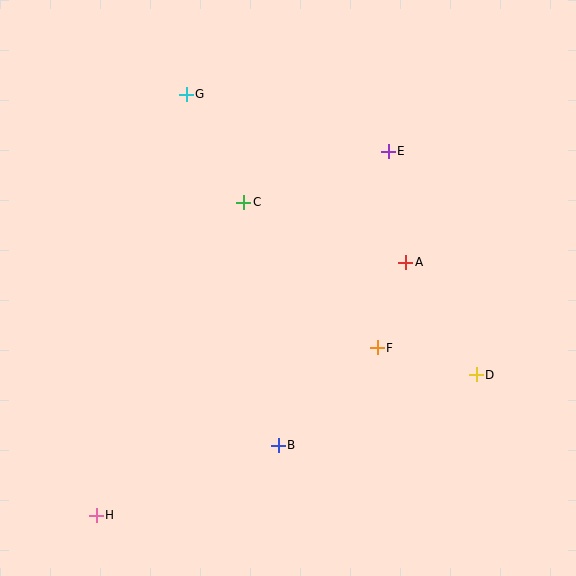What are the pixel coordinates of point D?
Point D is at (476, 375).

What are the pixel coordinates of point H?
Point H is at (96, 515).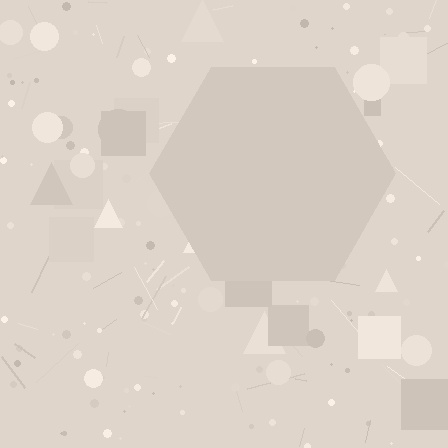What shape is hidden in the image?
A hexagon is hidden in the image.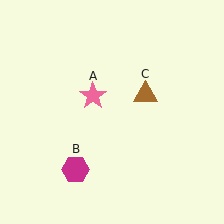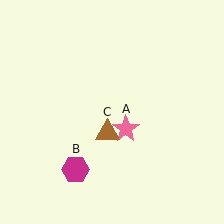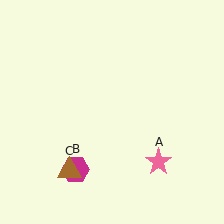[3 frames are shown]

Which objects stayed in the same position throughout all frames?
Magenta hexagon (object B) remained stationary.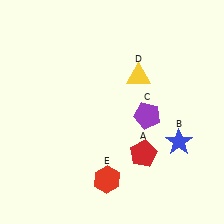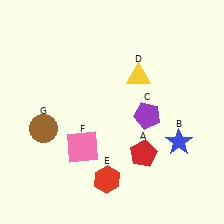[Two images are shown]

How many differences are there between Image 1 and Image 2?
There are 2 differences between the two images.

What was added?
A pink square (F), a brown circle (G) were added in Image 2.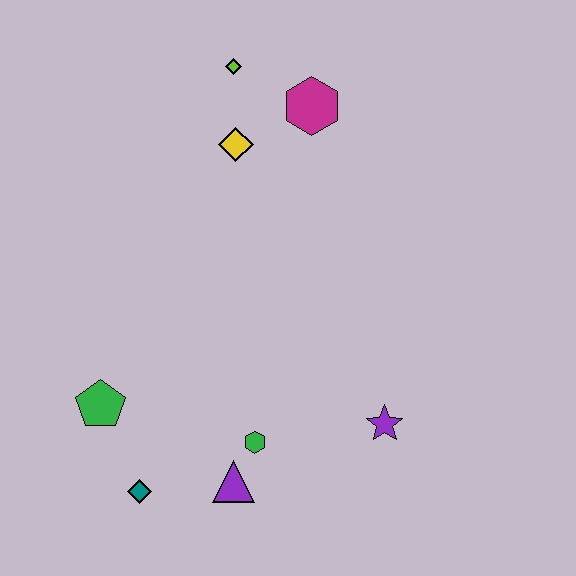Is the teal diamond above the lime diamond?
No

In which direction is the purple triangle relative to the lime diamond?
The purple triangle is below the lime diamond.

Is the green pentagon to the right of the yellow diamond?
No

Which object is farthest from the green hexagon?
The lime diamond is farthest from the green hexagon.